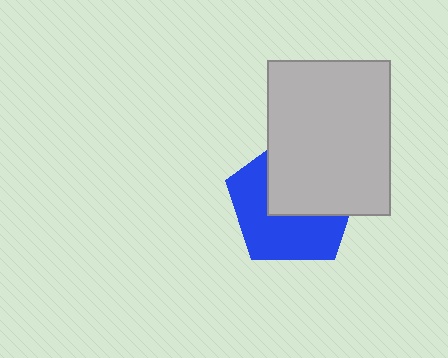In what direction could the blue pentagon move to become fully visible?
The blue pentagon could move toward the lower-left. That would shift it out from behind the light gray rectangle entirely.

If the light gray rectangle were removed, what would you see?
You would see the complete blue pentagon.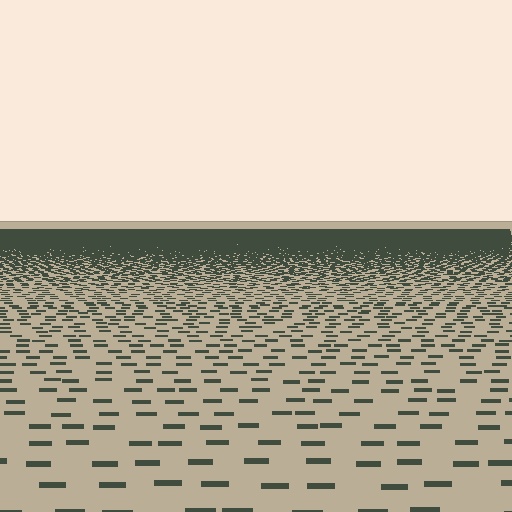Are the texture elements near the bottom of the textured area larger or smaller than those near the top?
Larger. Near the bottom, elements are closer to the viewer and appear at a bigger on-screen size.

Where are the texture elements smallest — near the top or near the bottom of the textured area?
Near the top.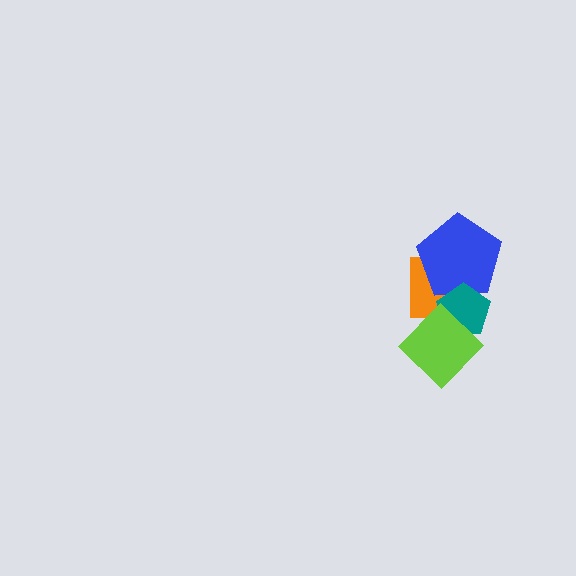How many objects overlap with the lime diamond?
2 objects overlap with the lime diamond.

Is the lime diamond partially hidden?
No, no other shape covers it.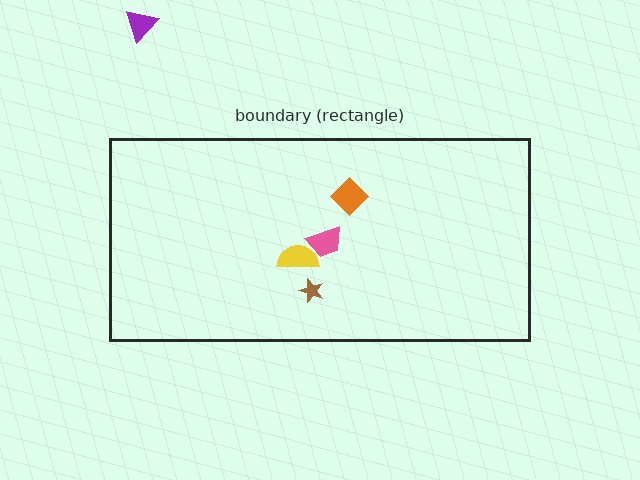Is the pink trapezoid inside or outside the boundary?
Inside.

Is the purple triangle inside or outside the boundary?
Outside.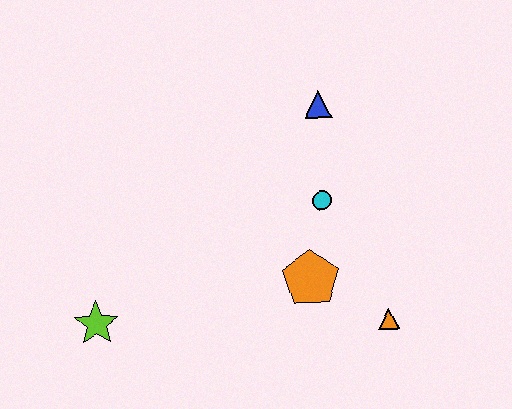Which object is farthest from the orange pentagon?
The lime star is farthest from the orange pentagon.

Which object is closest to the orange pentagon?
The cyan circle is closest to the orange pentagon.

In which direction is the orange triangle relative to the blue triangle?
The orange triangle is below the blue triangle.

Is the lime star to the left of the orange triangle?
Yes